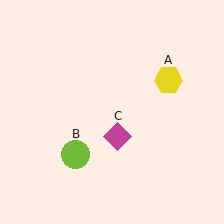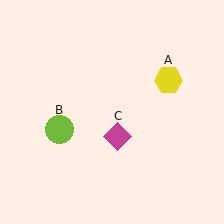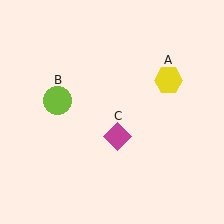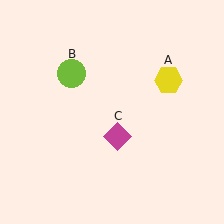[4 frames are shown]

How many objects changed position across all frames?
1 object changed position: lime circle (object B).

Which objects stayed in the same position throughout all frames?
Yellow hexagon (object A) and magenta diamond (object C) remained stationary.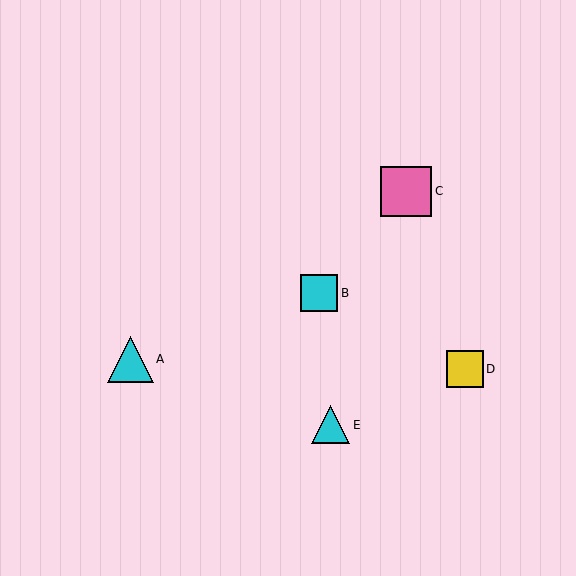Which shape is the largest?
The pink square (labeled C) is the largest.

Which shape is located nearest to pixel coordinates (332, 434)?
The cyan triangle (labeled E) at (331, 425) is nearest to that location.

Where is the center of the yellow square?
The center of the yellow square is at (465, 369).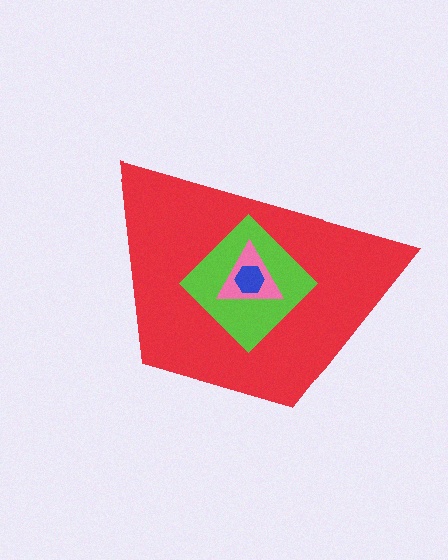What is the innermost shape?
The blue hexagon.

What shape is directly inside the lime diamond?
The pink triangle.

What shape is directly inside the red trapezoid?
The lime diamond.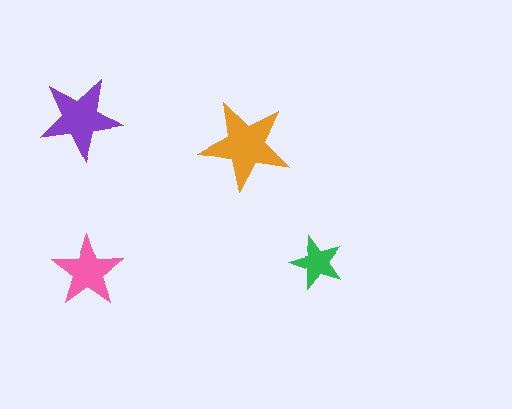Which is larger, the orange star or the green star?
The orange one.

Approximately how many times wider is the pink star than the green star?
About 1.5 times wider.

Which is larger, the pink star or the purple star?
The purple one.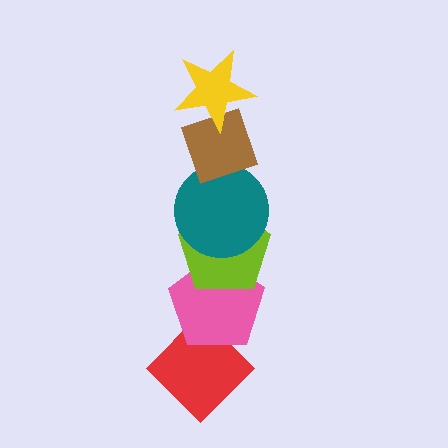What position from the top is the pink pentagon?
The pink pentagon is 5th from the top.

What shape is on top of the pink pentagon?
The lime pentagon is on top of the pink pentagon.